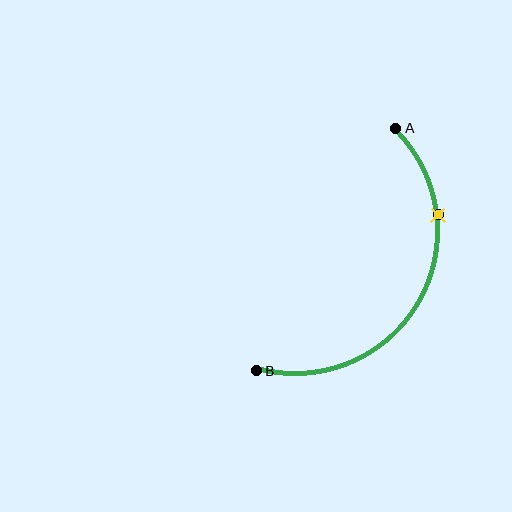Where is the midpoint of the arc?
The arc midpoint is the point on the curve farthest from the straight line joining A and B. It sits to the right of that line.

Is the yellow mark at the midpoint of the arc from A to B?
No. The yellow mark lies on the arc but is closer to endpoint A. The arc midpoint would be at the point on the curve equidistant along the arc from both A and B.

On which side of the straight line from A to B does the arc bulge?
The arc bulges to the right of the straight line connecting A and B.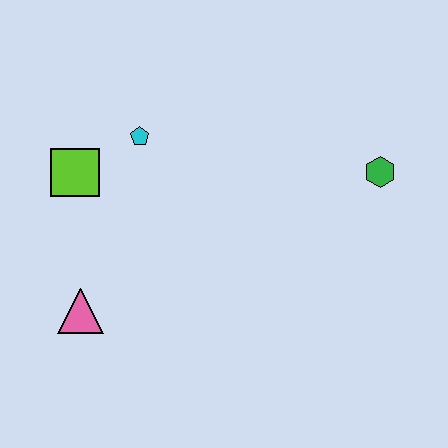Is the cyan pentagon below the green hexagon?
No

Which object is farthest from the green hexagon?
The pink triangle is farthest from the green hexagon.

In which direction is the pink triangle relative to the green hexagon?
The pink triangle is to the left of the green hexagon.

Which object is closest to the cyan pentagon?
The lime square is closest to the cyan pentagon.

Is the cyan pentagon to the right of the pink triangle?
Yes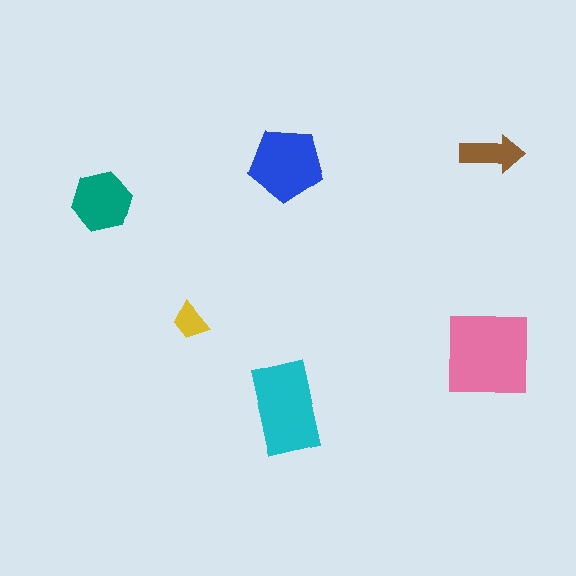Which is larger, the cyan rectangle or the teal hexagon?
The cyan rectangle.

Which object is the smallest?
The yellow trapezoid.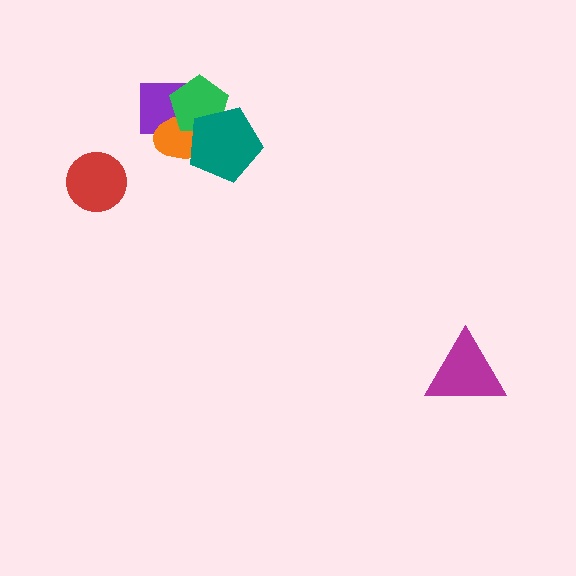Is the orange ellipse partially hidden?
Yes, it is partially covered by another shape.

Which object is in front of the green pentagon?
The teal pentagon is in front of the green pentagon.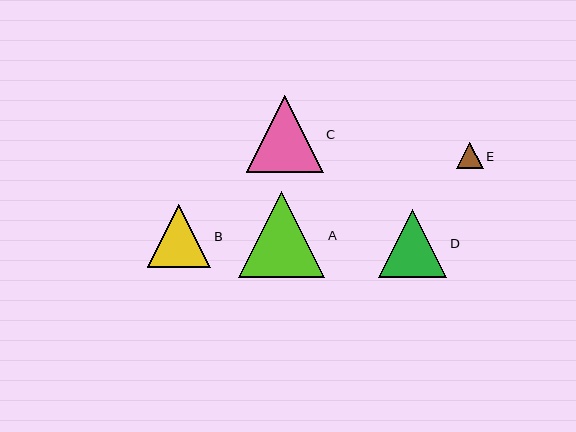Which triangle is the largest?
Triangle A is the largest with a size of approximately 86 pixels.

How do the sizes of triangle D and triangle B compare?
Triangle D and triangle B are approximately the same size.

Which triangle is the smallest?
Triangle E is the smallest with a size of approximately 27 pixels.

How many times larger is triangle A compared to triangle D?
Triangle A is approximately 1.3 times the size of triangle D.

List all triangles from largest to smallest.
From largest to smallest: A, C, D, B, E.